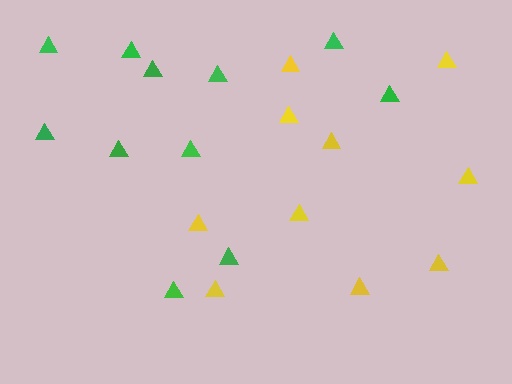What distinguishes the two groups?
There are 2 groups: one group of yellow triangles (10) and one group of green triangles (11).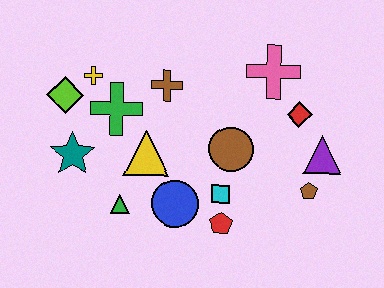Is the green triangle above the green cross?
No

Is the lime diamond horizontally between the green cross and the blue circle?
No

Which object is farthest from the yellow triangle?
The purple triangle is farthest from the yellow triangle.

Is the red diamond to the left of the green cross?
No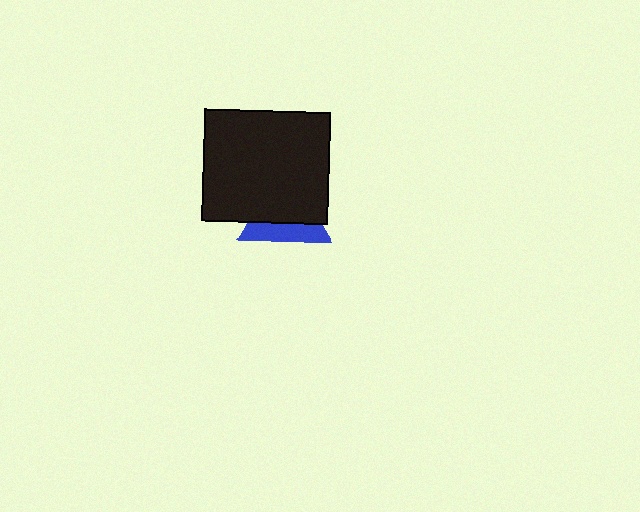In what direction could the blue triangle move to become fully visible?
The blue triangle could move down. That would shift it out from behind the black rectangle entirely.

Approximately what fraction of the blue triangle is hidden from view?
Roughly 61% of the blue triangle is hidden behind the black rectangle.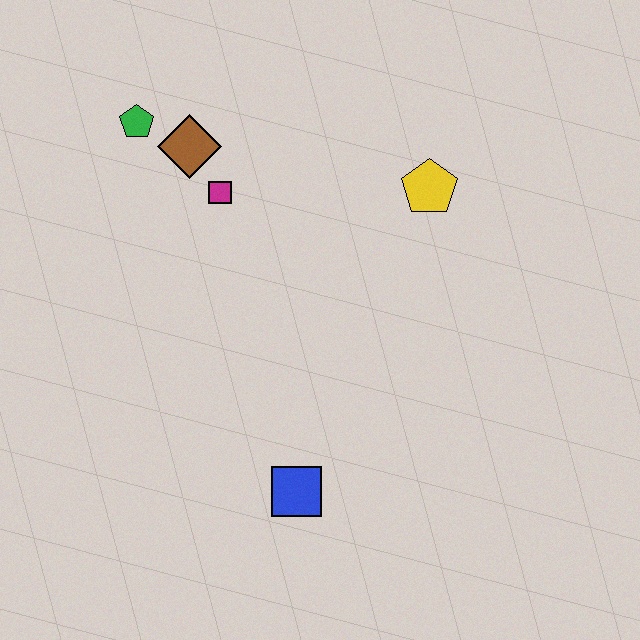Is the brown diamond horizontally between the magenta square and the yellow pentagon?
No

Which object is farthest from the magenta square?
The blue square is farthest from the magenta square.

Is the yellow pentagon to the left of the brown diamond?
No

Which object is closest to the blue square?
The magenta square is closest to the blue square.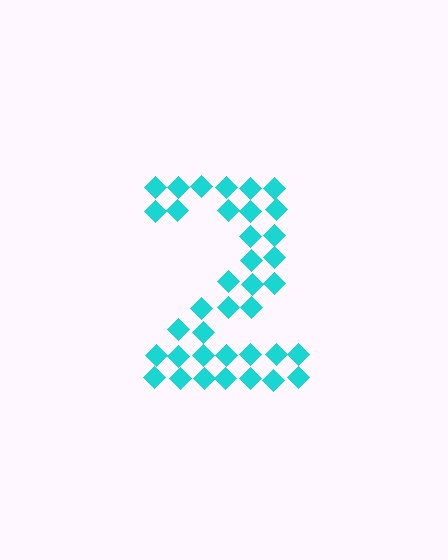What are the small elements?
The small elements are diamonds.